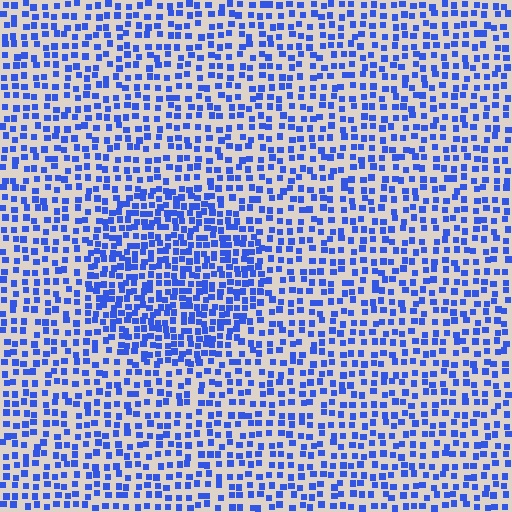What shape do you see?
I see a circle.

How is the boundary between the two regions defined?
The boundary is defined by a change in element density (approximately 1.7x ratio). All elements are the same color, size, and shape.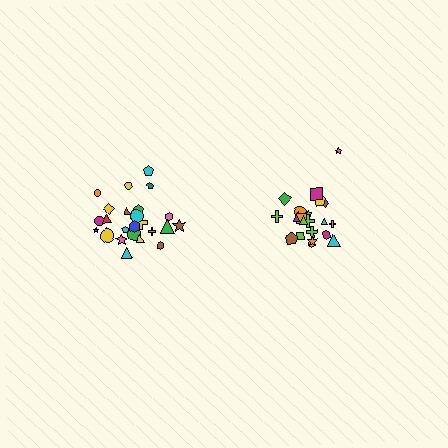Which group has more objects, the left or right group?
The left group.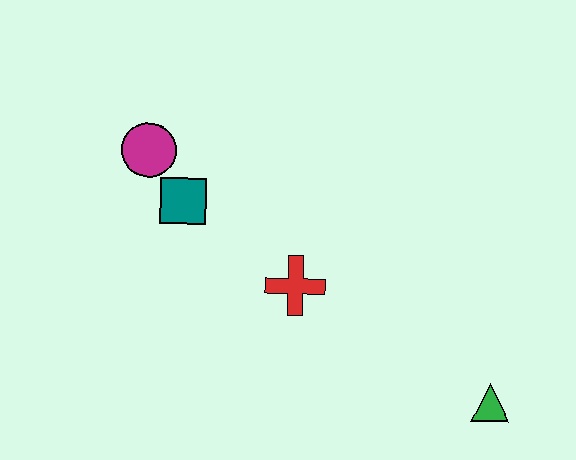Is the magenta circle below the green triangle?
No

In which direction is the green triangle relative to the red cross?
The green triangle is to the right of the red cross.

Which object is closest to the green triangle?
The red cross is closest to the green triangle.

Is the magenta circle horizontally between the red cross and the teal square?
No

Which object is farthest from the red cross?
The green triangle is farthest from the red cross.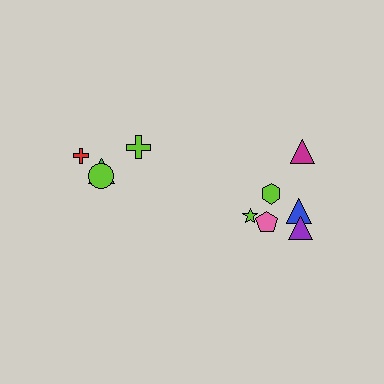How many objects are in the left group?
There are 4 objects.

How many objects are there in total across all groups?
There are 10 objects.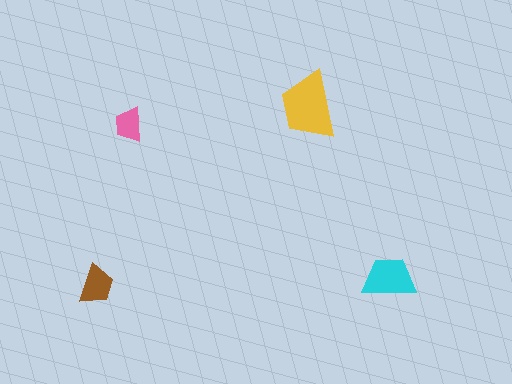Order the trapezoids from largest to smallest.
the yellow one, the cyan one, the brown one, the pink one.